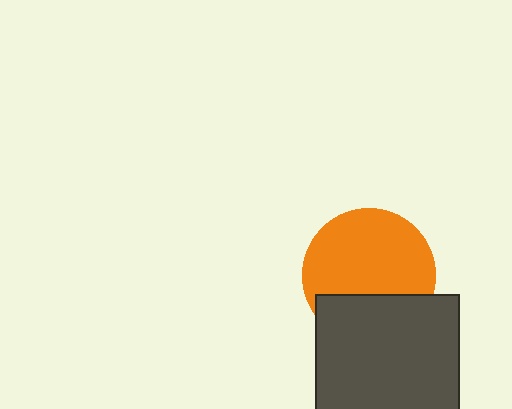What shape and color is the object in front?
The object in front is a dark gray square.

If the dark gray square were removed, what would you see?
You would see the complete orange circle.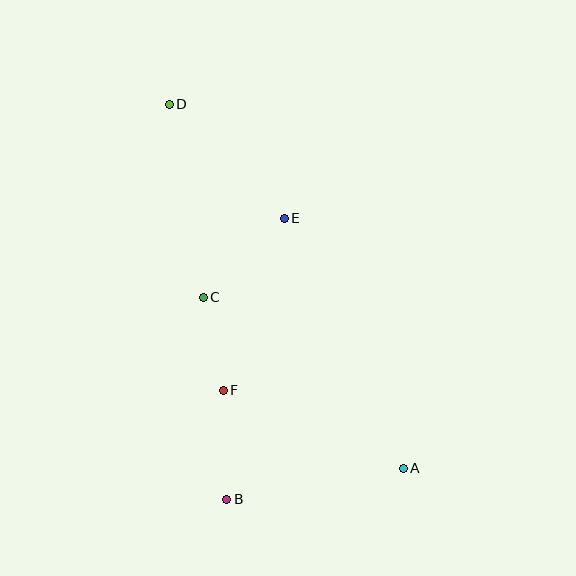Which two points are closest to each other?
Points C and F are closest to each other.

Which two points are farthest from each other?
Points A and D are farthest from each other.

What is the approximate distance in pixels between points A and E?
The distance between A and E is approximately 277 pixels.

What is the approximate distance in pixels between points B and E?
The distance between B and E is approximately 287 pixels.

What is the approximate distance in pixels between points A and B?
The distance between A and B is approximately 180 pixels.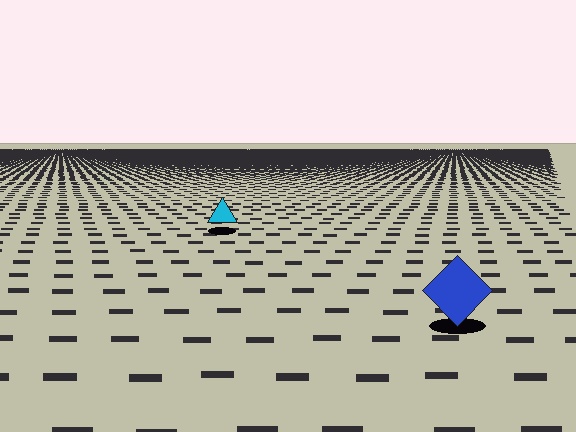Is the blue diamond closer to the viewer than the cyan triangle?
Yes. The blue diamond is closer — you can tell from the texture gradient: the ground texture is coarser near it.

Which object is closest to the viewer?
The blue diamond is closest. The texture marks near it are larger and more spread out.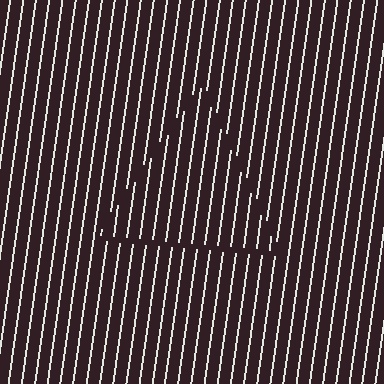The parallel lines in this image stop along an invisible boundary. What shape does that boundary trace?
An illusory triangle. The interior of the shape contains the same grating, shifted by half a period — the contour is defined by the phase discontinuity where line-ends from the inner and outer gratings abut.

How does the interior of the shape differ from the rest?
The interior of the shape contains the same grating, shifted by half a period — the contour is defined by the phase discontinuity where line-ends from the inner and outer gratings abut.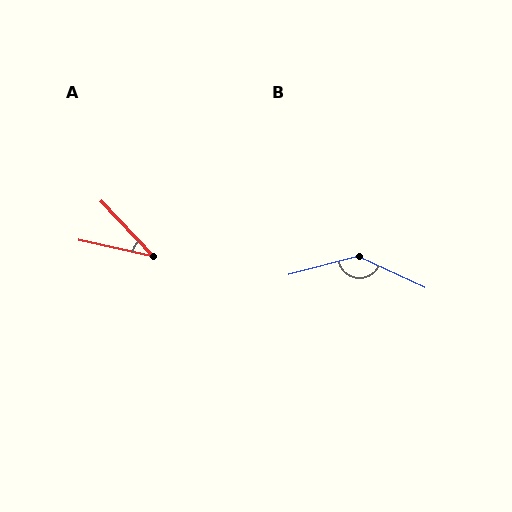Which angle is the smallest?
A, at approximately 34 degrees.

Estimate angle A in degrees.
Approximately 34 degrees.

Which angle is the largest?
B, at approximately 140 degrees.